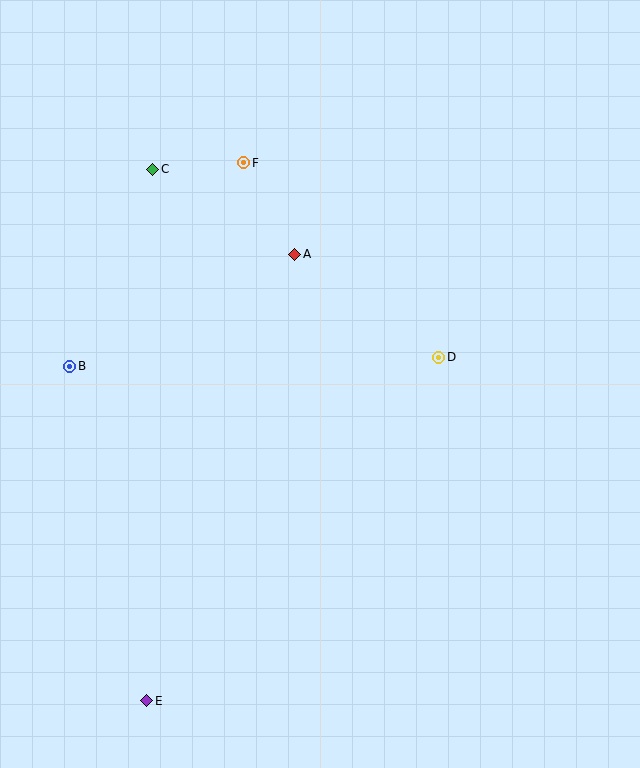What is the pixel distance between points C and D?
The distance between C and D is 342 pixels.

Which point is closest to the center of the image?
Point D at (439, 357) is closest to the center.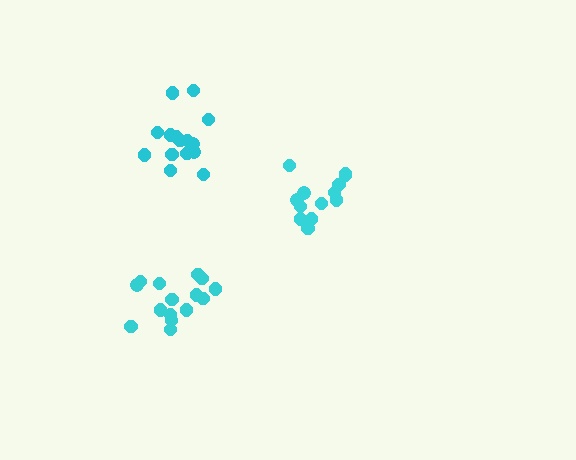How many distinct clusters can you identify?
There are 3 distinct clusters.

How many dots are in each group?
Group 1: 15 dots, Group 2: 15 dots, Group 3: 13 dots (43 total).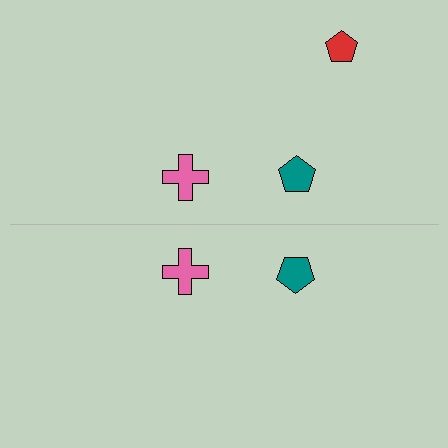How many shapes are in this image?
There are 5 shapes in this image.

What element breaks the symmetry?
A red pentagon is missing from the bottom side.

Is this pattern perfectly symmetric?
No, the pattern is not perfectly symmetric. A red pentagon is missing from the bottom side.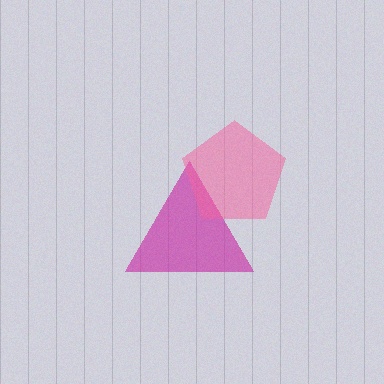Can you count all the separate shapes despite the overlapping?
Yes, there are 2 separate shapes.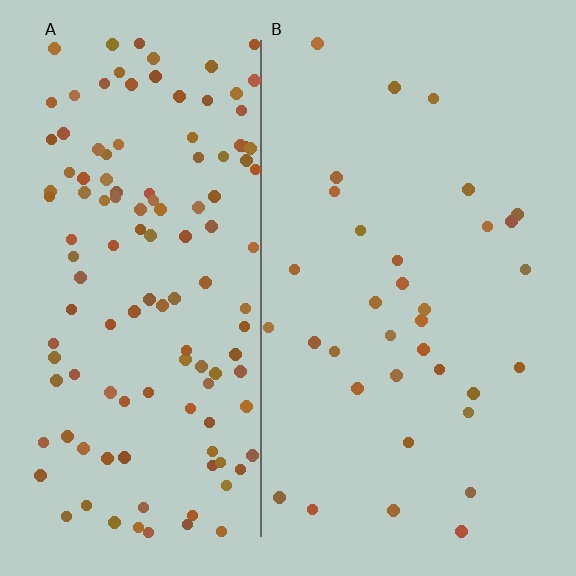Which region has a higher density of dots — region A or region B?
A (the left).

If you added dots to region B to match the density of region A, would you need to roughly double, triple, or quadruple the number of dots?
Approximately quadruple.